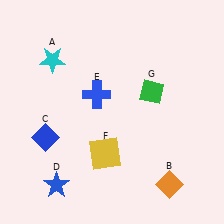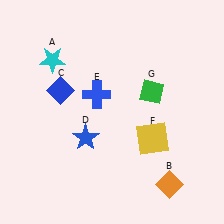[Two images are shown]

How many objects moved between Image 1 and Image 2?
3 objects moved between the two images.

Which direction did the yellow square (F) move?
The yellow square (F) moved right.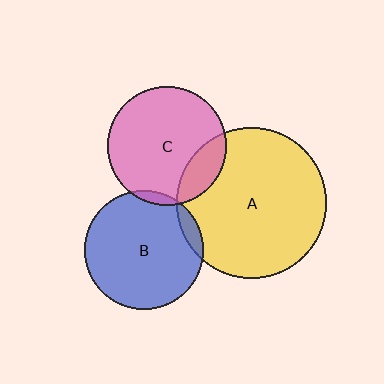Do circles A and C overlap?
Yes.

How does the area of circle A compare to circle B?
Approximately 1.6 times.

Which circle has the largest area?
Circle A (yellow).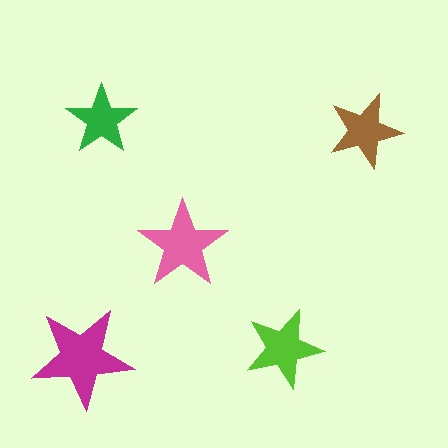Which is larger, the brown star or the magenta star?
The magenta one.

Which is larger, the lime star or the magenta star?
The magenta one.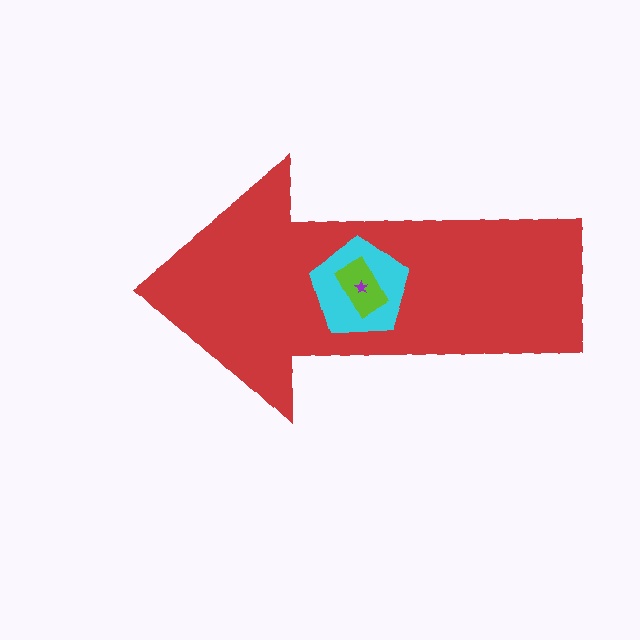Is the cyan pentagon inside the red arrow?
Yes.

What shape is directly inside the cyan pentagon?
The lime rectangle.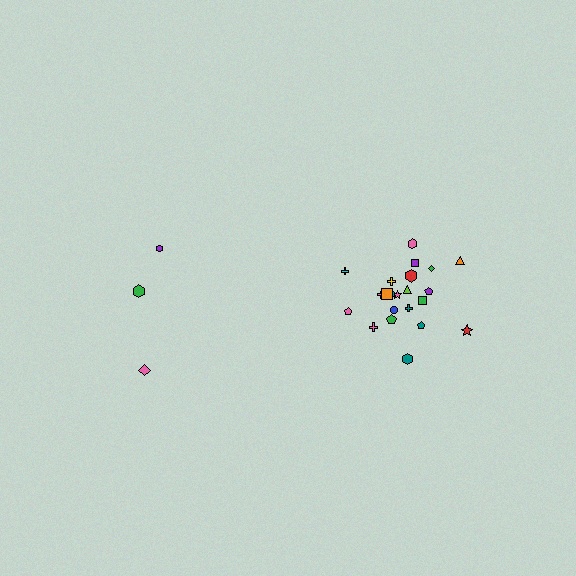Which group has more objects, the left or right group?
The right group.